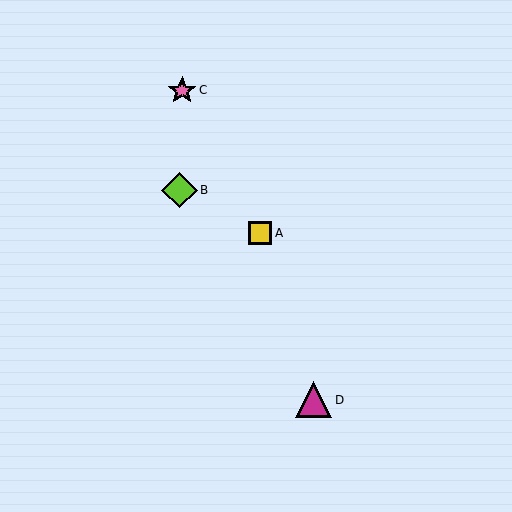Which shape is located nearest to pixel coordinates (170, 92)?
The pink star (labeled C) at (182, 90) is nearest to that location.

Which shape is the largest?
The magenta triangle (labeled D) is the largest.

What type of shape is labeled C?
Shape C is a pink star.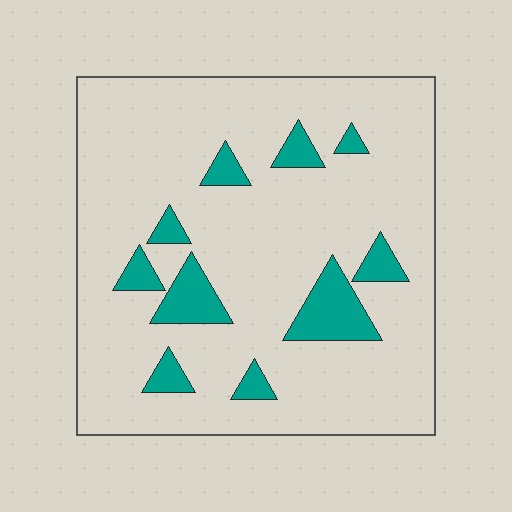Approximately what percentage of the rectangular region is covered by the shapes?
Approximately 15%.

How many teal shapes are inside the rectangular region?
10.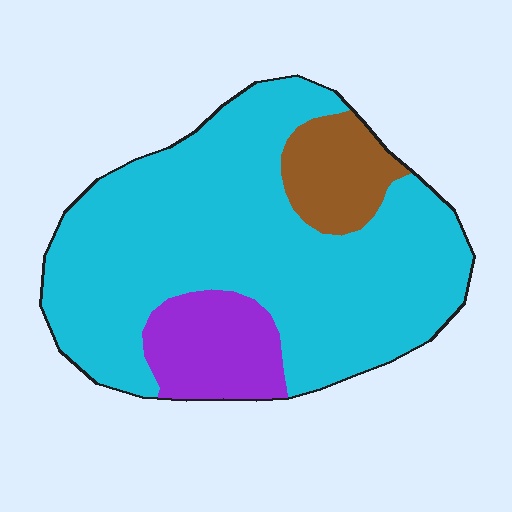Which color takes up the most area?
Cyan, at roughly 75%.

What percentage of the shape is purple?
Purple takes up less than a sixth of the shape.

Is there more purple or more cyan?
Cyan.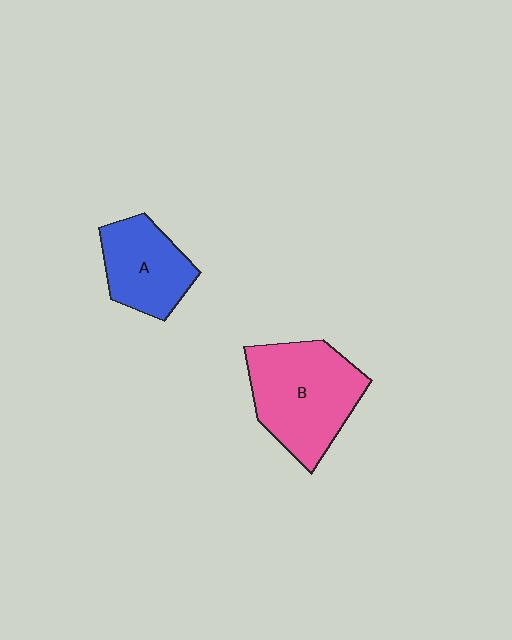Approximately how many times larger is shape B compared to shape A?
Approximately 1.5 times.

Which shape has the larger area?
Shape B (pink).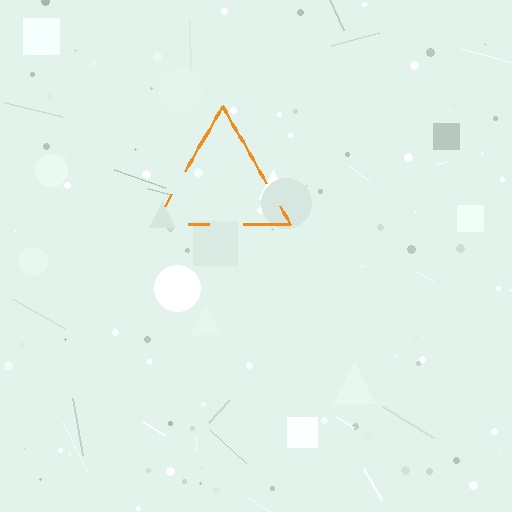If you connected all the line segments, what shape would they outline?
They would outline a triangle.